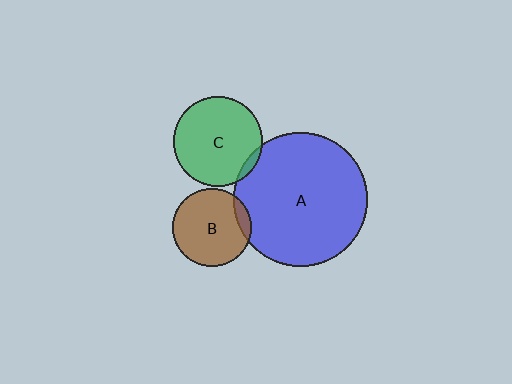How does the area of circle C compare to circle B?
Approximately 1.3 times.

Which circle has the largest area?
Circle A (blue).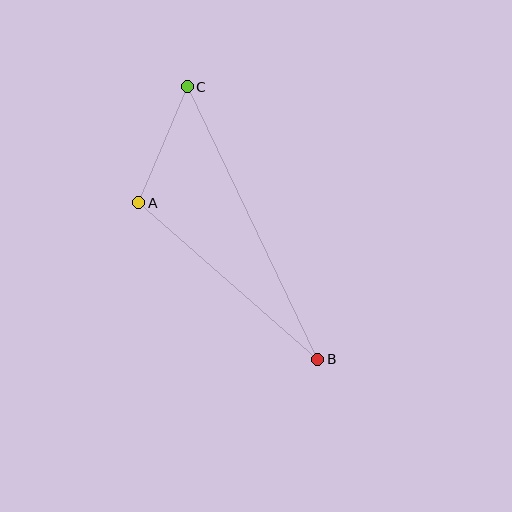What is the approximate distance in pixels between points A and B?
The distance between A and B is approximately 238 pixels.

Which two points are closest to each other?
Points A and C are closest to each other.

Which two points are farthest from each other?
Points B and C are farthest from each other.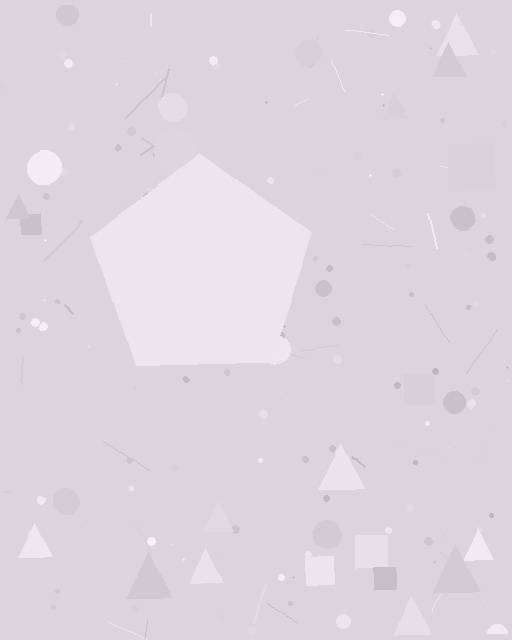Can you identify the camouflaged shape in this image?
The camouflaged shape is a pentagon.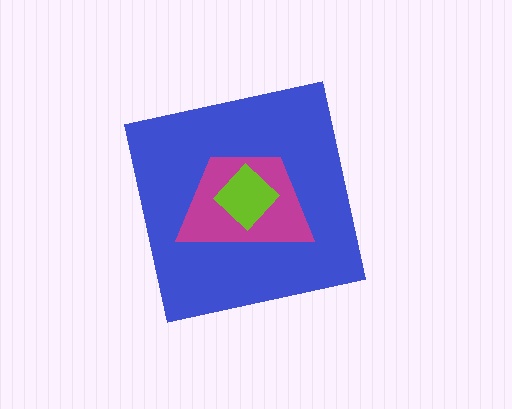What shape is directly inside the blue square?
The magenta trapezoid.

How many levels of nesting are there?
3.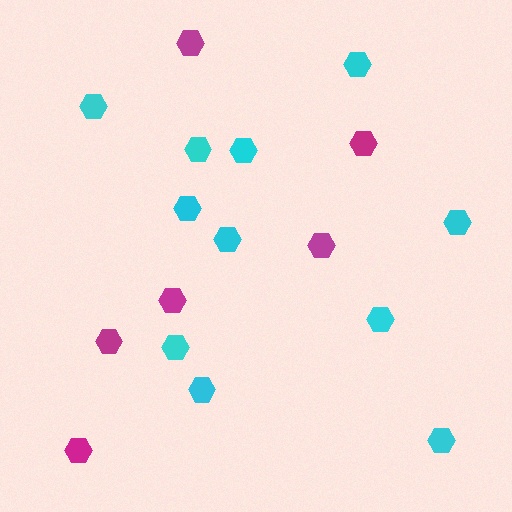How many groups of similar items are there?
There are 2 groups: one group of magenta hexagons (6) and one group of cyan hexagons (11).